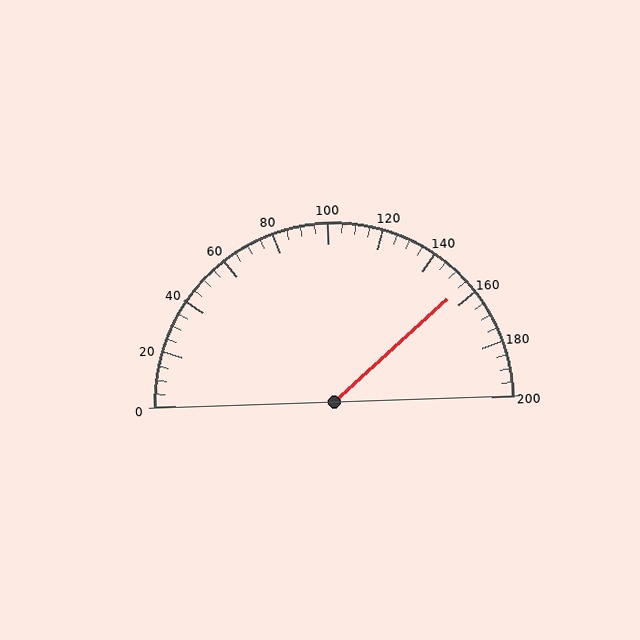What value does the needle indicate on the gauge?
The needle indicates approximately 155.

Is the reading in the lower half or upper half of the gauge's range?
The reading is in the upper half of the range (0 to 200).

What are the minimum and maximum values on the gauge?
The gauge ranges from 0 to 200.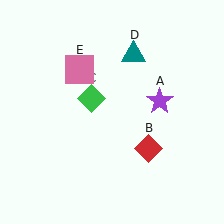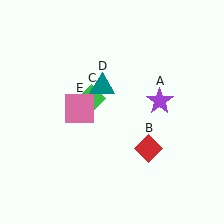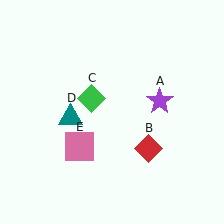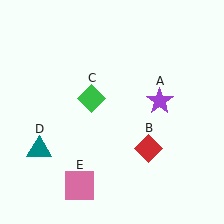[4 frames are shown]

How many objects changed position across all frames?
2 objects changed position: teal triangle (object D), pink square (object E).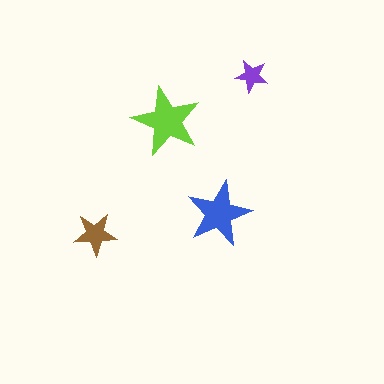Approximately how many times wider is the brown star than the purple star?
About 1.5 times wider.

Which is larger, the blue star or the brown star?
The blue one.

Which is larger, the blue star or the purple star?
The blue one.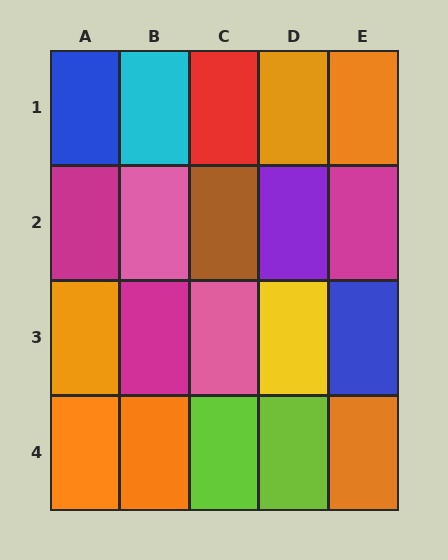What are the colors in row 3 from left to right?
Orange, magenta, pink, yellow, blue.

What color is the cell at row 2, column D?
Purple.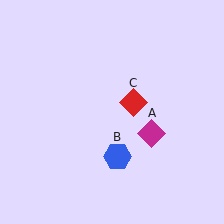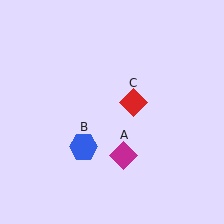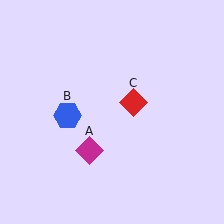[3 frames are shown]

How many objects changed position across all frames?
2 objects changed position: magenta diamond (object A), blue hexagon (object B).